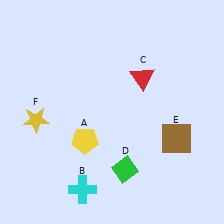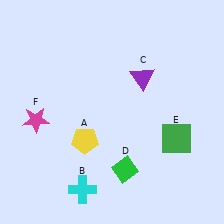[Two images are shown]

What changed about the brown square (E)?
In Image 1, E is brown. In Image 2, it changed to green.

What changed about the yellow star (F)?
In Image 1, F is yellow. In Image 2, it changed to magenta.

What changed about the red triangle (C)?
In Image 1, C is red. In Image 2, it changed to purple.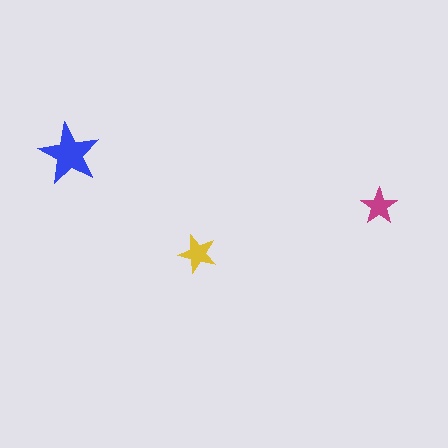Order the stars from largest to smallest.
the blue one, the yellow one, the magenta one.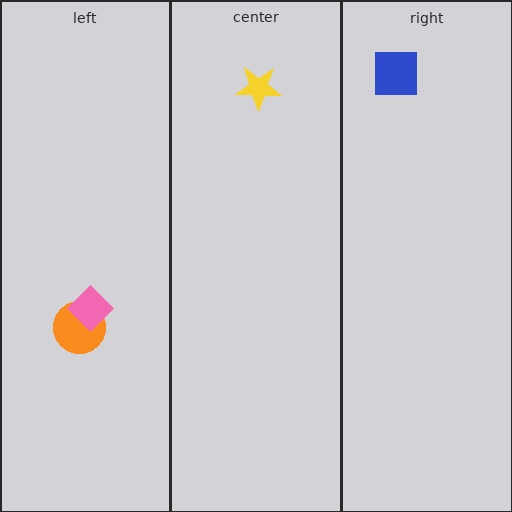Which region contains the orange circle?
The left region.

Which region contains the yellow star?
The center region.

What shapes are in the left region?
The orange circle, the pink diamond.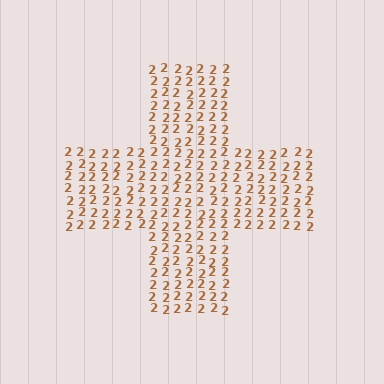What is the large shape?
The large shape is a cross.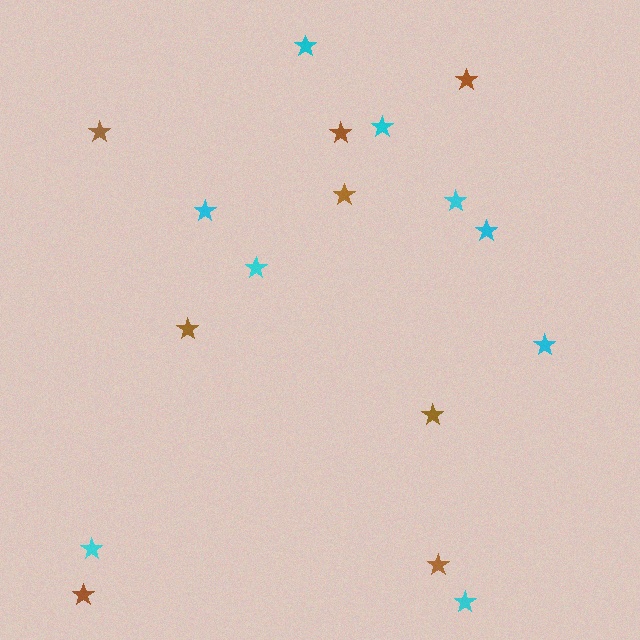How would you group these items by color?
There are 2 groups: one group of brown stars (8) and one group of cyan stars (9).